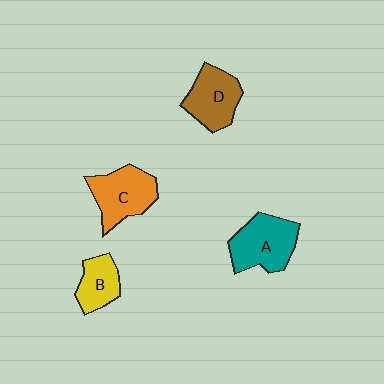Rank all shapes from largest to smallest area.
From largest to smallest: A (teal), C (orange), D (brown), B (yellow).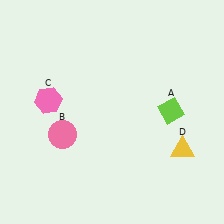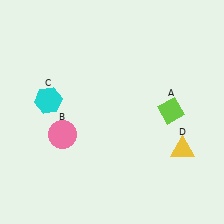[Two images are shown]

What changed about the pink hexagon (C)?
In Image 1, C is pink. In Image 2, it changed to cyan.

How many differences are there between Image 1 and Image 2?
There is 1 difference between the two images.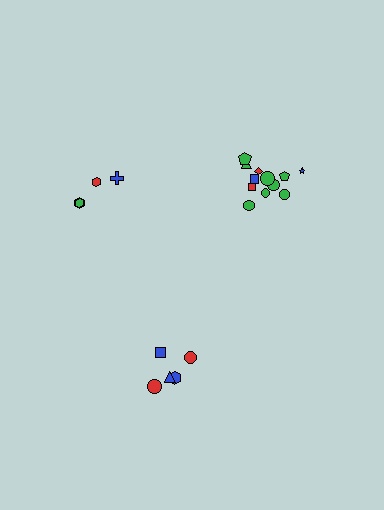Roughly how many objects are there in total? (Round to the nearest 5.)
Roughly 20 objects in total.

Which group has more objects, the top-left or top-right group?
The top-right group.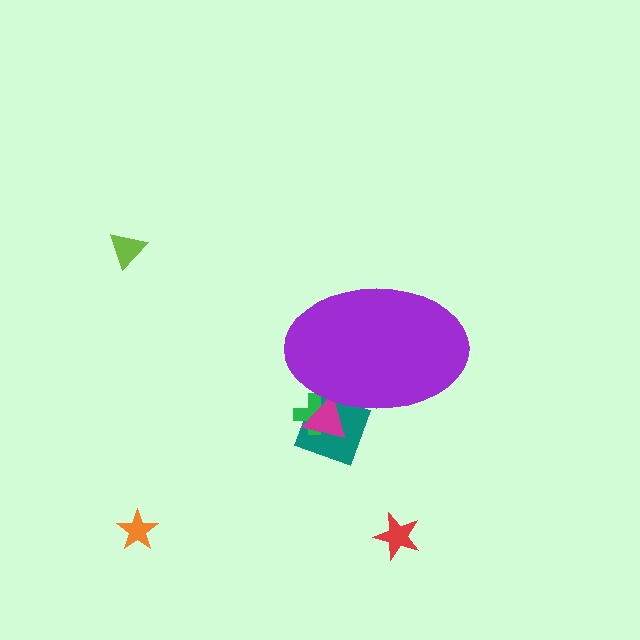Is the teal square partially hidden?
Yes, the teal square is partially hidden behind the purple ellipse.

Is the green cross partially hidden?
Yes, the green cross is partially hidden behind the purple ellipse.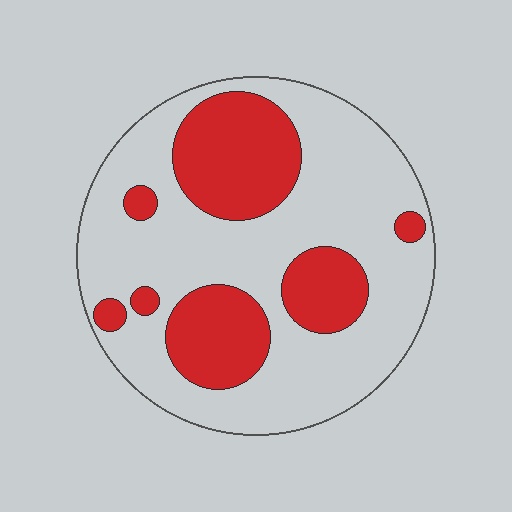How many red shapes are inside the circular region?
7.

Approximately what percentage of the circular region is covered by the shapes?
Approximately 30%.